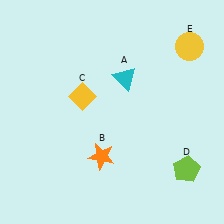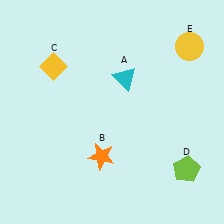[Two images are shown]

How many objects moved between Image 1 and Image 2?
1 object moved between the two images.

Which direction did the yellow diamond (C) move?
The yellow diamond (C) moved up.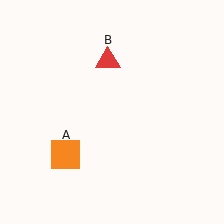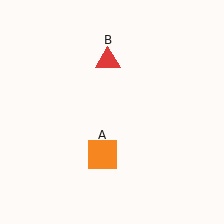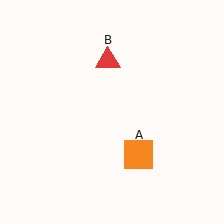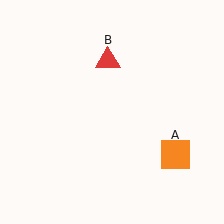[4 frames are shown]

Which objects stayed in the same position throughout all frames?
Red triangle (object B) remained stationary.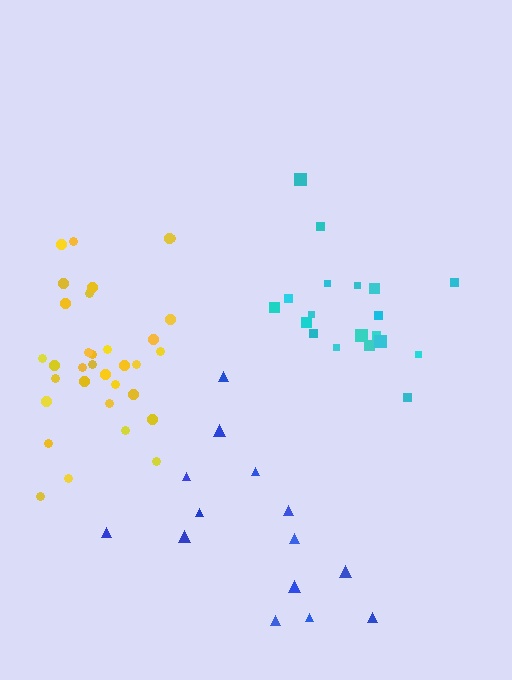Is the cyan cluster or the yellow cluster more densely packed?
Yellow.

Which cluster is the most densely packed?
Yellow.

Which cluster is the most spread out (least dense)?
Blue.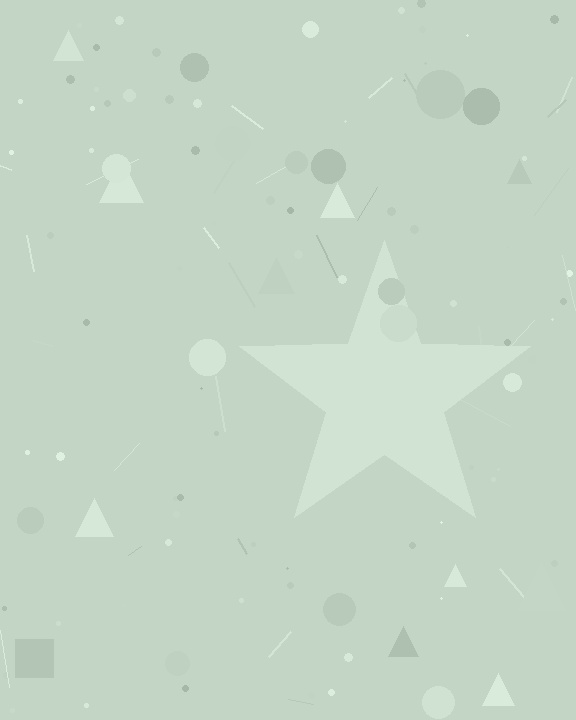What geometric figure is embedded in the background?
A star is embedded in the background.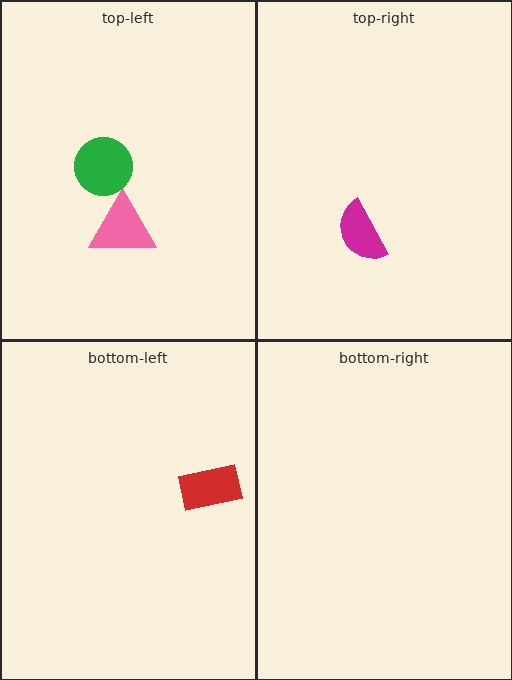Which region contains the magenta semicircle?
The top-right region.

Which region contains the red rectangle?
The bottom-left region.